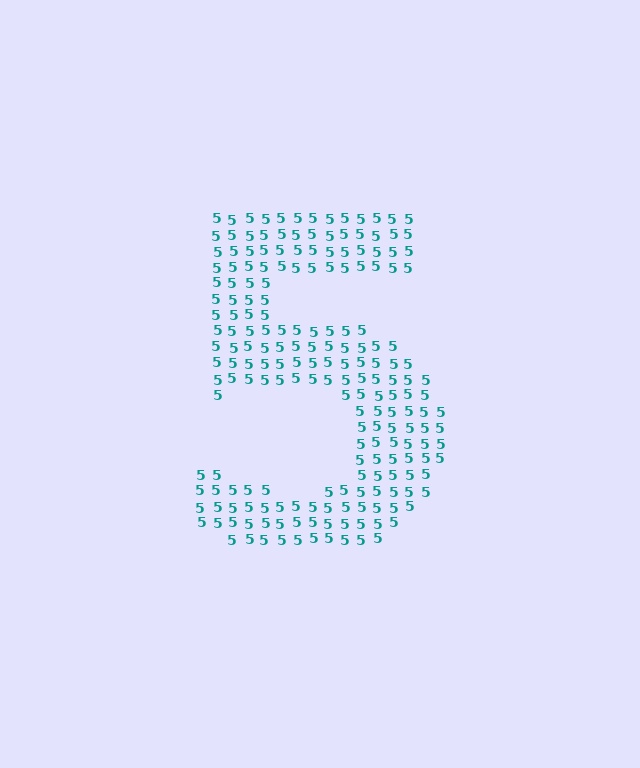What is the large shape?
The large shape is the digit 5.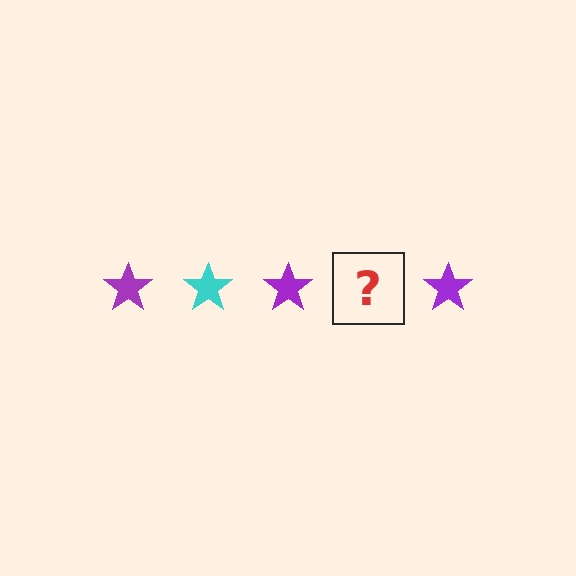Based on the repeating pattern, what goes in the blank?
The blank should be a cyan star.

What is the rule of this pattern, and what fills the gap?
The rule is that the pattern cycles through purple, cyan stars. The gap should be filled with a cyan star.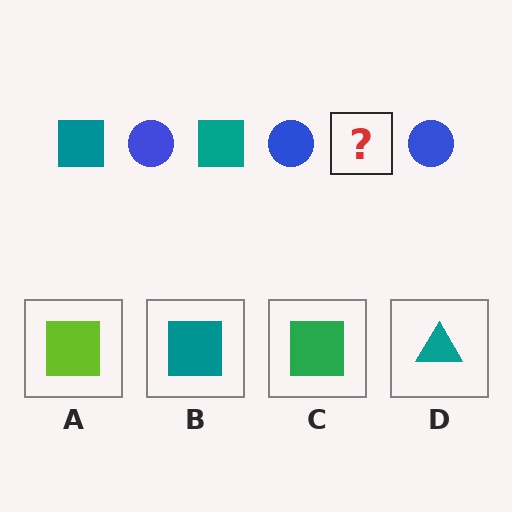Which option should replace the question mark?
Option B.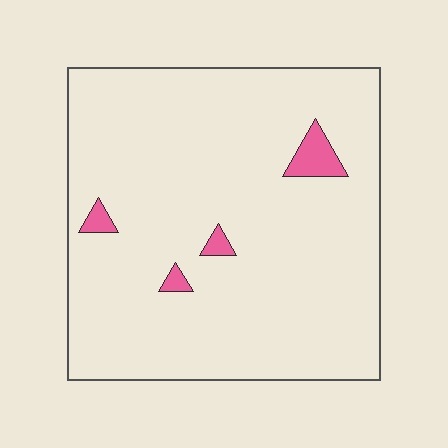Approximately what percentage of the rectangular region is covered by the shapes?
Approximately 5%.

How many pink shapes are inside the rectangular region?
4.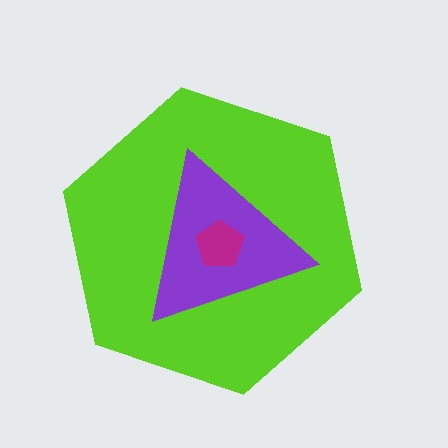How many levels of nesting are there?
3.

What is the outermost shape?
The lime hexagon.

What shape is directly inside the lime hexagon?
The purple triangle.